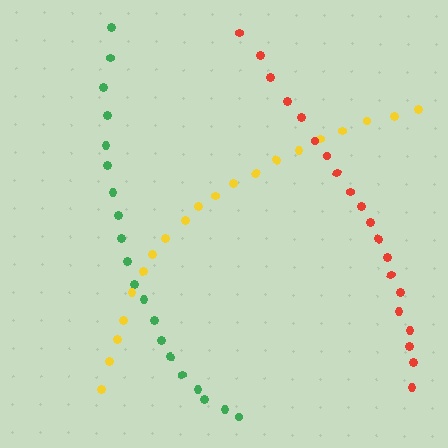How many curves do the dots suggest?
There are 3 distinct paths.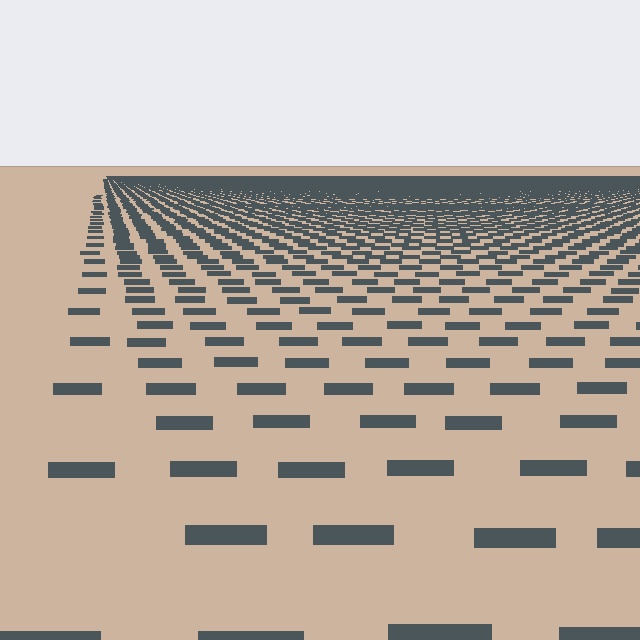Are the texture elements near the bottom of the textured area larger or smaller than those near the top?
Larger. Near the bottom, elements are closer to the viewer and appear at a bigger on-screen size.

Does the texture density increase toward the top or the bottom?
Density increases toward the top.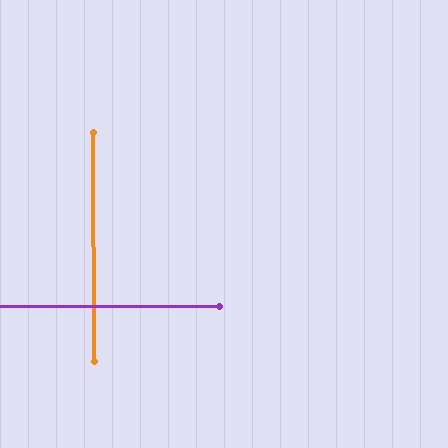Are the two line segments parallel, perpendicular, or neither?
Perpendicular — they meet at approximately 90°.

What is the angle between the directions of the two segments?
Approximately 90 degrees.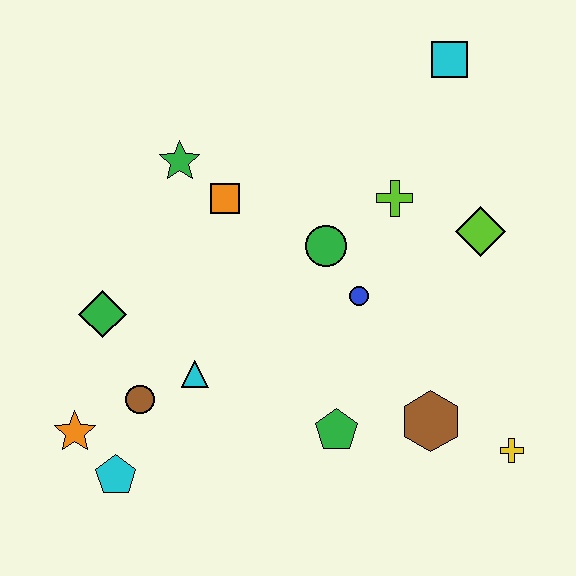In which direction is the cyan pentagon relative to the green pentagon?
The cyan pentagon is to the left of the green pentagon.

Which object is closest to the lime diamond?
The lime cross is closest to the lime diamond.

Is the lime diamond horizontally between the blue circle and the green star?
No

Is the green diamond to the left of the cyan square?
Yes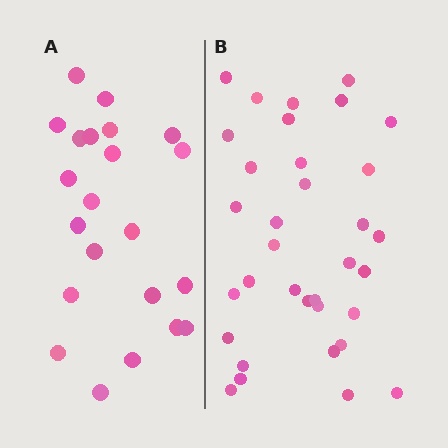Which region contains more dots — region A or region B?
Region B (the right region) has more dots.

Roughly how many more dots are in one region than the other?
Region B has roughly 12 or so more dots than region A.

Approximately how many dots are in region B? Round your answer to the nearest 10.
About 30 dots. (The exact count is 34, which rounds to 30.)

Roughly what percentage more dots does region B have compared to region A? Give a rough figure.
About 55% more.